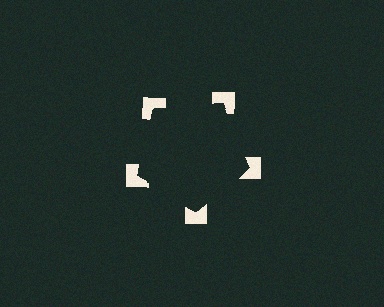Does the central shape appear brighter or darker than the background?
It typically appears slightly darker than the background, even though no actual brightness change is drawn.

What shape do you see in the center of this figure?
An illusory pentagon — its edges are inferred from the aligned wedge cuts in the notched squares, not physically drawn.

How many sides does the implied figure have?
5 sides.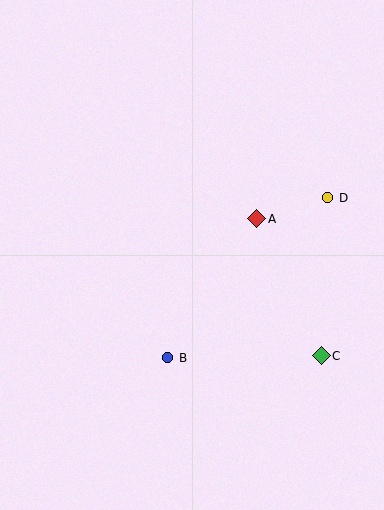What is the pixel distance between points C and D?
The distance between C and D is 158 pixels.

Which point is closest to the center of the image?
Point A at (257, 219) is closest to the center.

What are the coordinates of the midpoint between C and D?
The midpoint between C and D is at (325, 277).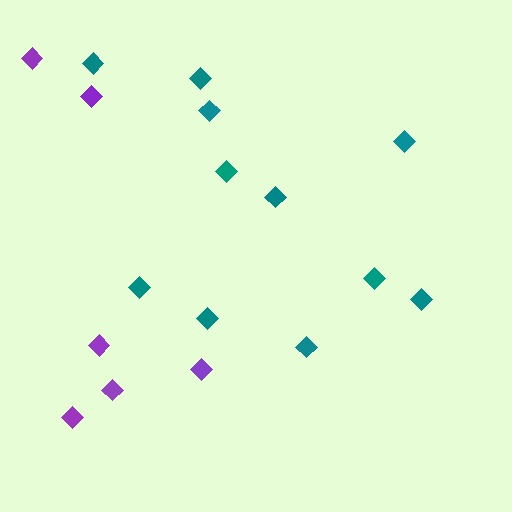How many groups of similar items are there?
There are 2 groups: one group of purple diamonds (6) and one group of teal diamonds (11).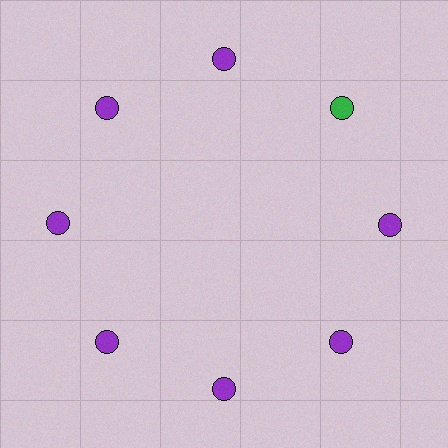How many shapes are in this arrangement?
There are 8 shapes arranged in a ring pattern.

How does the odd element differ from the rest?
It has a different color: green instead of purple.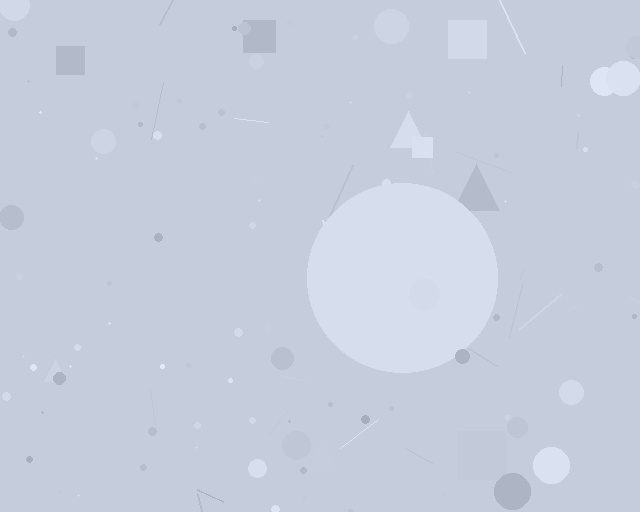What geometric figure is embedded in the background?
A circle is embedded in the background.